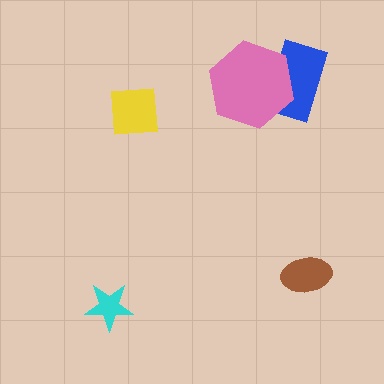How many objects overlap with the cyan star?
0 objects overlap with the cyan star.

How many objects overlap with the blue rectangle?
1 object overlaps with the blue rectangle.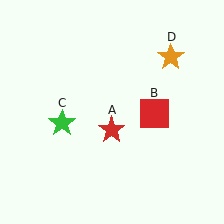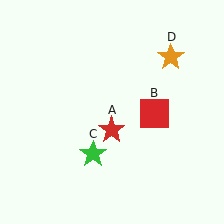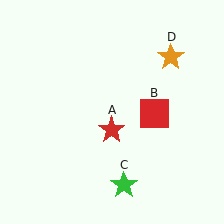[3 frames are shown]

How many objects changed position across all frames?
1 object changed position: green star (object C).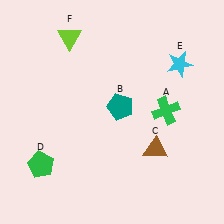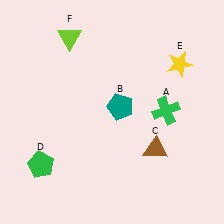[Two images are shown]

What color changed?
The star (E) changed from cyan in Image 1 to yellow in Image 2.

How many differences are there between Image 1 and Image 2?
There is 1 difference between the two images.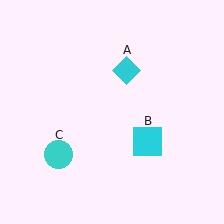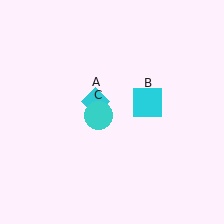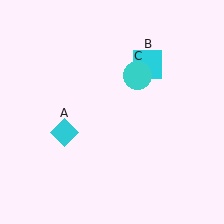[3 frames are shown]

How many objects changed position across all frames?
3 objects changed position: cyan diamond (object A), cyan square (object B), cyan circle (object C).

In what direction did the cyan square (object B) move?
The cyan square (object B) moved up.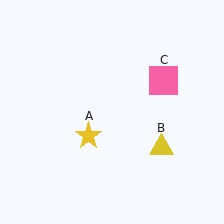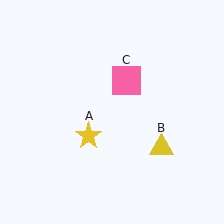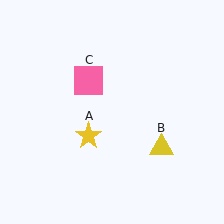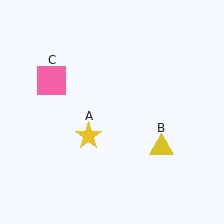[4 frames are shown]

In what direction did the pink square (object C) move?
The pink square (object C) moved left.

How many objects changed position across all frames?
1 object changed position: pink square (object C).